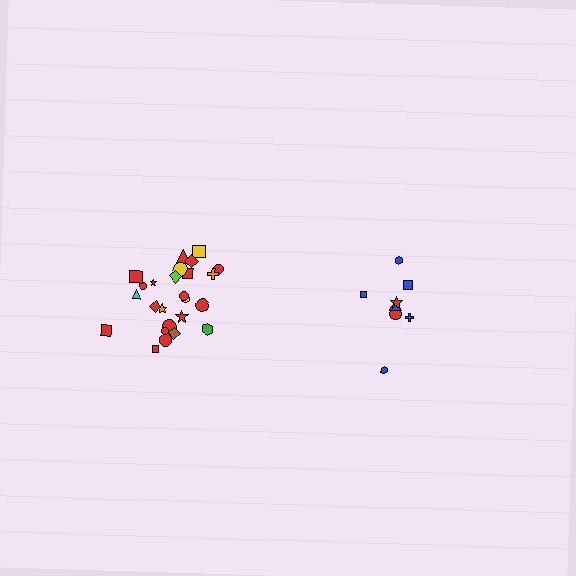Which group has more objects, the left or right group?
The left group.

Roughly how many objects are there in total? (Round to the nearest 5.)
Roughly 35 objects in total.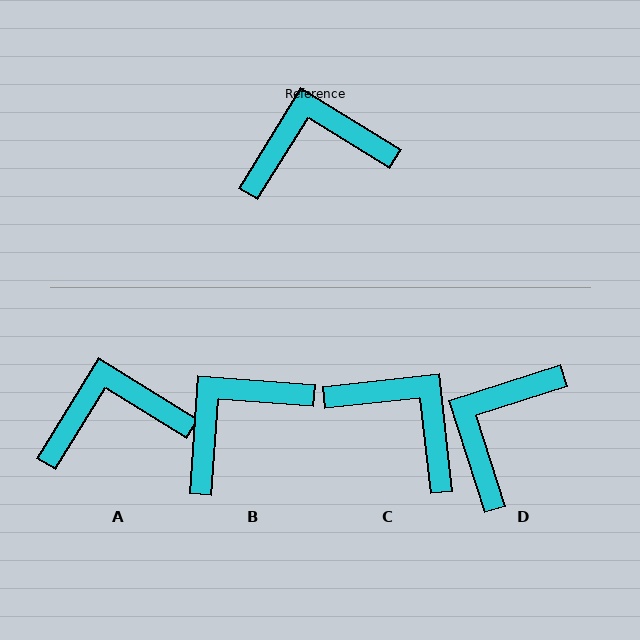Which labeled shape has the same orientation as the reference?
A.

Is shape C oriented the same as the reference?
No, it is off by about 52 degrees.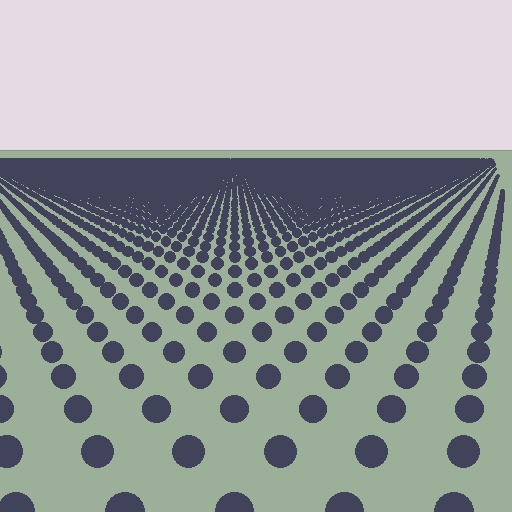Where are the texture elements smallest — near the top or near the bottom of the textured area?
Near the top.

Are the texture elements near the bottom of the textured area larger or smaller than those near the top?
Larger. Near the bottom, elements are closer to the viewer and appear at a bigger on-screen size.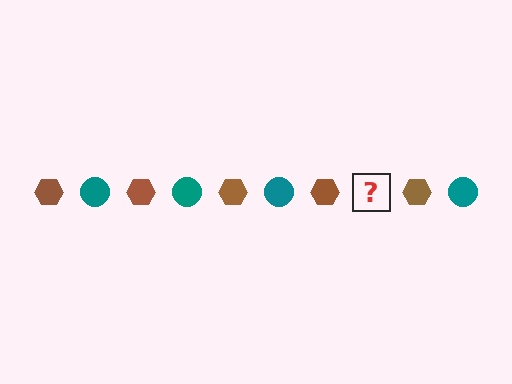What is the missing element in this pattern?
The missing element is a teal circle.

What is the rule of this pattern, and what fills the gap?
The rule is that the pattern alternates between brown hexagon and teal circle. The gap should be filled with a teal circle.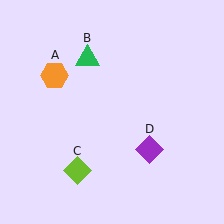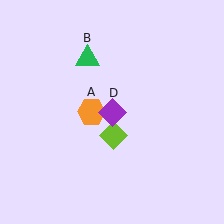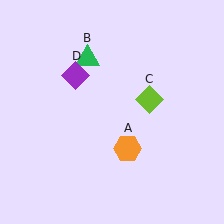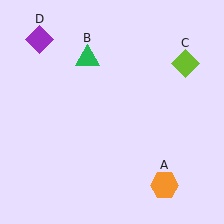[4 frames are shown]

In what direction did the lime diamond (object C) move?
The lime diamond (object C) moved up and to the right.